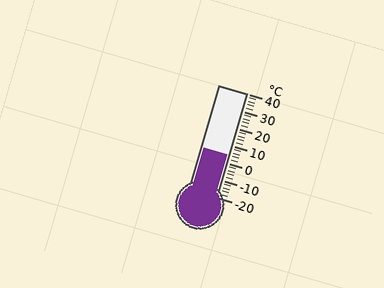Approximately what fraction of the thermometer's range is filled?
The thermometer is filled to approximately 40% of its range.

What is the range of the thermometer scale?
The thermometer scale ranges from -20°C to 40°C.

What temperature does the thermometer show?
The thermometer shows approximately 4°C.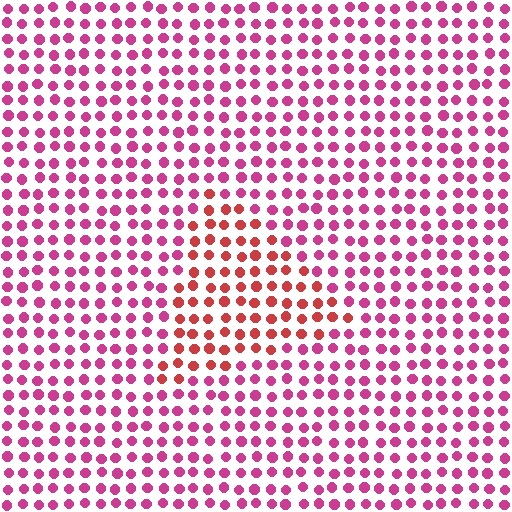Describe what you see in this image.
The image is filled with small magenta elements in a uniform arrangement. A triangle-shaped region is visible where the elements are tinted to a slightly different hue, forming a subtle color boundary.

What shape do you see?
I see a triangle.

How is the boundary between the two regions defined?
The boundary is defined purely by a slight shift in hue (about 34 degrees). Spacing, size, and orientation are identical on both sides.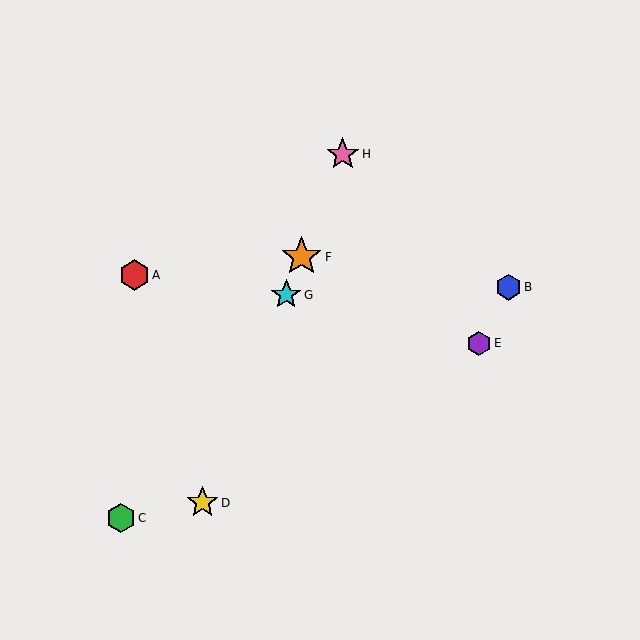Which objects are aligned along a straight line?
Objects D, F, G, H are aligned along a straight line.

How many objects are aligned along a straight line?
4 objects (D, F, G, H) are aligned along a straight line.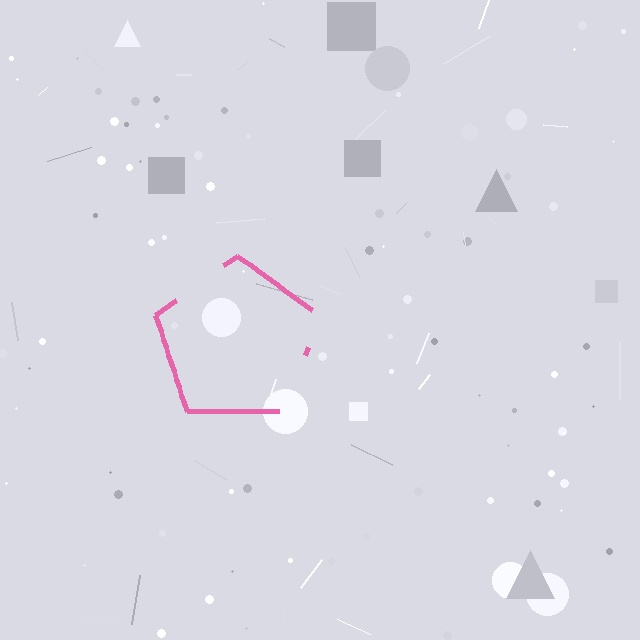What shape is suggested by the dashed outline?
The dashed outline suggests a pentagon.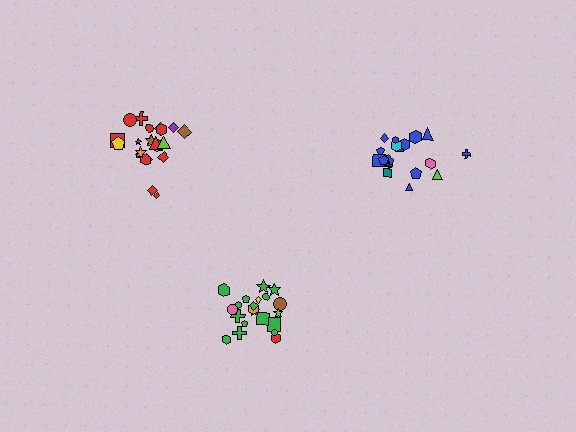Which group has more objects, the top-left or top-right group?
The top-left group.